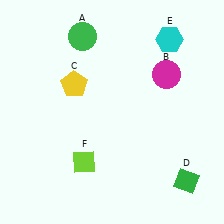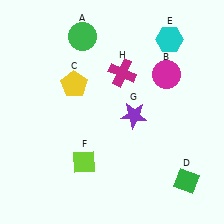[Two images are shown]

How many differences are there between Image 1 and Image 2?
There are 2 differences between the two images.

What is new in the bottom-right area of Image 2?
A purple star (G) was added in the bottom-right area of Image 2.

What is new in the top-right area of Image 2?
A magenta cross (H) was added in the top-right area of Image 2.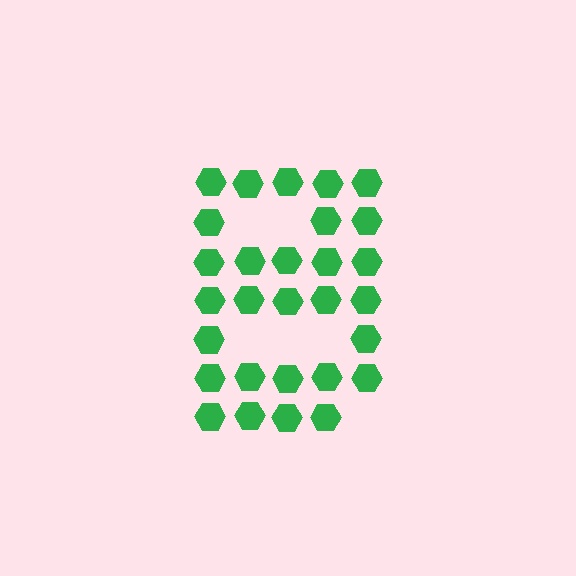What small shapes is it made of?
It is made of small hexagons.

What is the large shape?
The large shape is the letter B.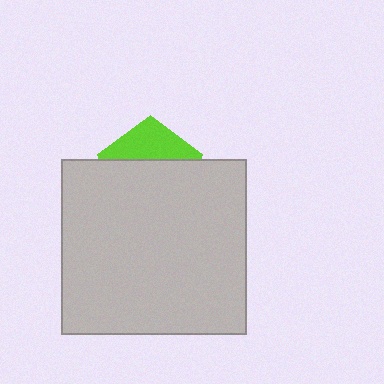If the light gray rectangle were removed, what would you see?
You would see the complete lime pentagon.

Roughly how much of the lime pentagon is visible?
A small part of it is visible (roughly 36%).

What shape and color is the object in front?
The object in front is a light gray rectangle.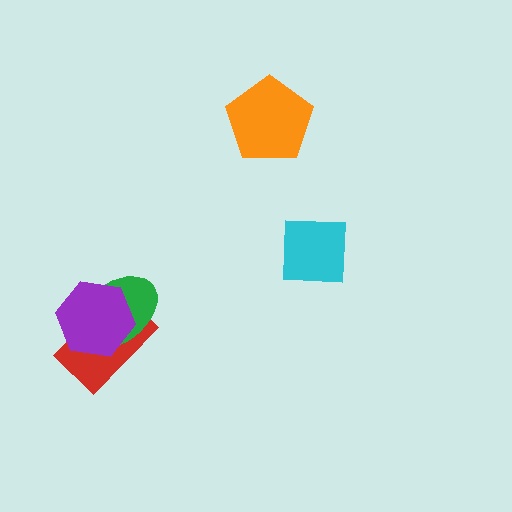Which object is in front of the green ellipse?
The purple hexagon is in front of the green ellipse.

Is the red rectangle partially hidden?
Yes, it is partially covered by another shape.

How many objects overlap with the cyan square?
0 objects overlap with the cyan square.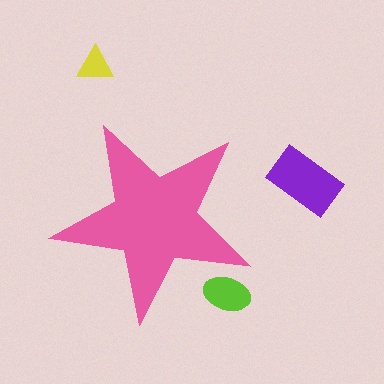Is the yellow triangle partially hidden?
No, the yellow triangle is fully visible.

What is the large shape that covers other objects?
A pink star.